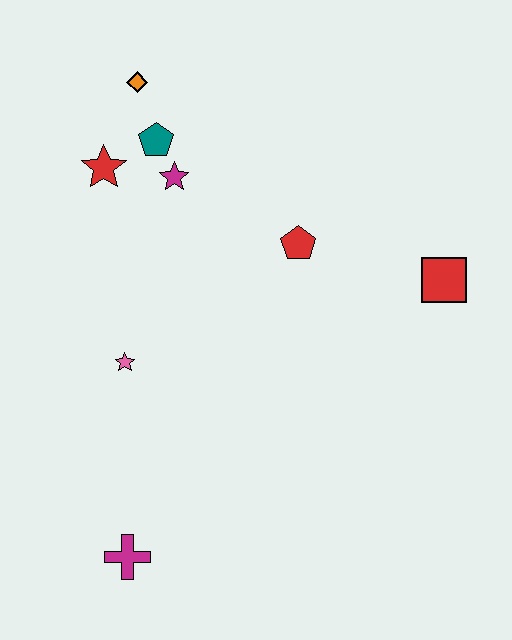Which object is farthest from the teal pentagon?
The magenta cross is farthest from the teal pentagon.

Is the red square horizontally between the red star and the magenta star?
No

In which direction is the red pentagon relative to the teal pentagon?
The red pentagon is to the right of the teal pentagon.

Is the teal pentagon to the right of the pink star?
Yes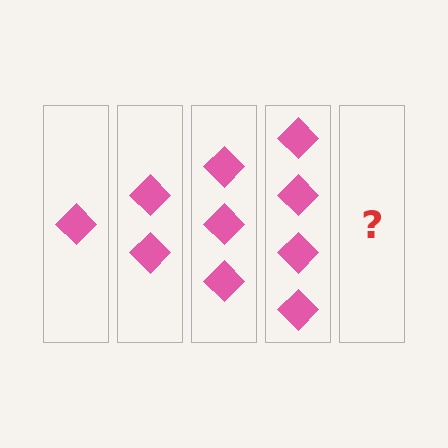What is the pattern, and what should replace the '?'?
The pattern is that each step adds one more diamond. The '?' should be 5 diamonds.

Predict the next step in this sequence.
The next step is 5 diamonds.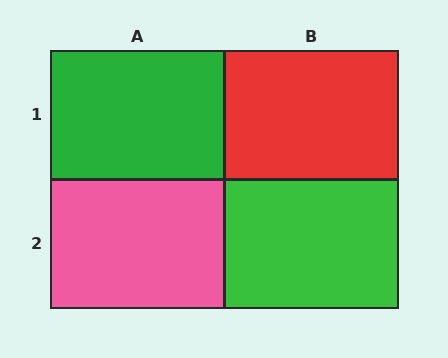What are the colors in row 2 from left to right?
Pink, green.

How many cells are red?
1 cell is red.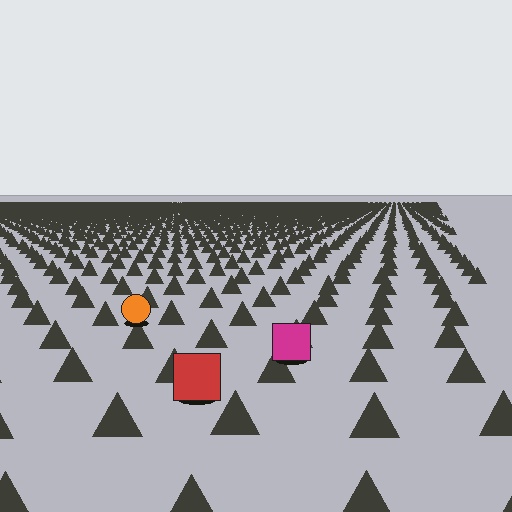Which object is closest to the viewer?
The red square is closest. The texture marks near it are larger and more spread out.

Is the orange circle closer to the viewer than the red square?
No. The red square is closer — you can tell from the texture gradient: the ground texture is coarser near it.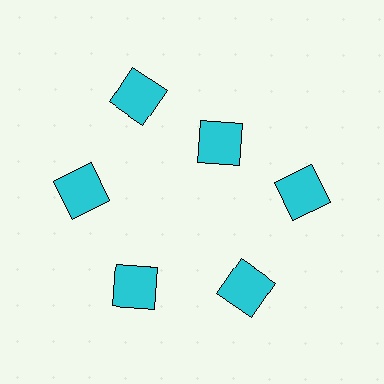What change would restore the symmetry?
The symmetry would be restored by moving it outward, back onto the ring so that all 6 squares sit at equal angles and equal distance from the center.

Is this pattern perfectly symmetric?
No. The 6 cyan squares are arranged in a ring, but one element near the 1 o'clock position is pulled inward toward the center, breaking the 6-fold rotational symmetry.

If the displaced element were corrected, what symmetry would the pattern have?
It would have 6-fold rotational symmetry — the pattern would map onto itself every 60 degrees.